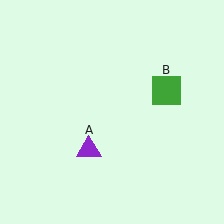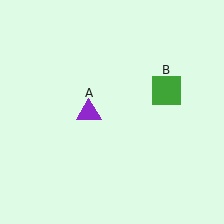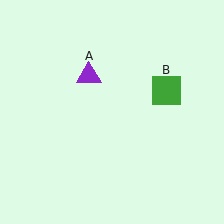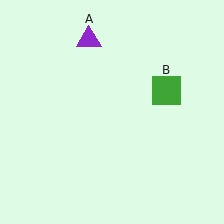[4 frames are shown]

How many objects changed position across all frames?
1 object changed position: purple triangle (object A).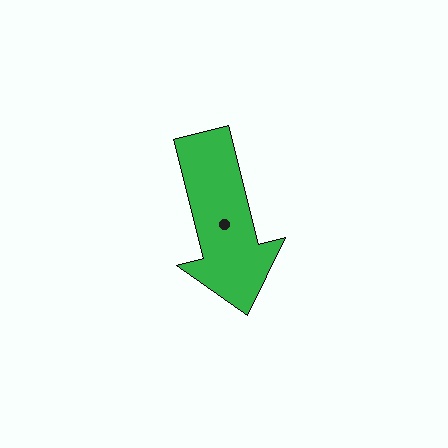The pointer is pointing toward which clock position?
Roughly 6 o'clock.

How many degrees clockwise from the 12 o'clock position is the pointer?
Approximately 166 degrees.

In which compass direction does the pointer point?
South.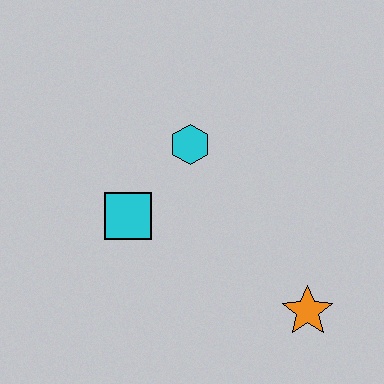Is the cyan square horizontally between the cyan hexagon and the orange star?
No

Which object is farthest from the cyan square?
The orange star is farthest from the cyan square.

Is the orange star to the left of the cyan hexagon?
No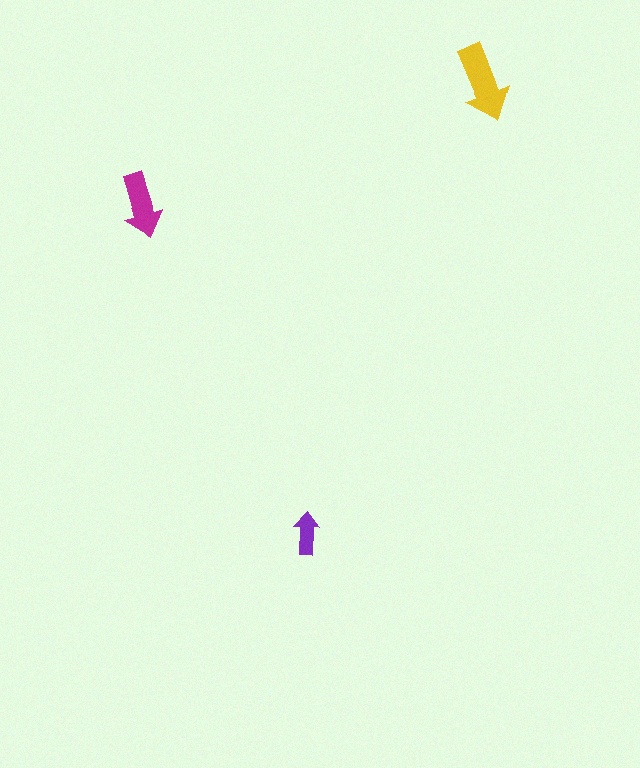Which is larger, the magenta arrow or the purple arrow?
The magenta one.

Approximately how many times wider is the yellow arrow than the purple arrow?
About 2 times wider.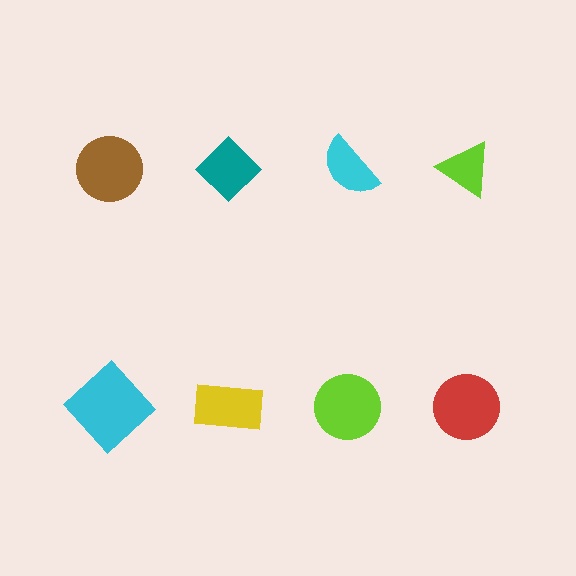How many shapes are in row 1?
4 shapes.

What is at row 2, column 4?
A red circle.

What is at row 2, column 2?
A yellow rectangle.